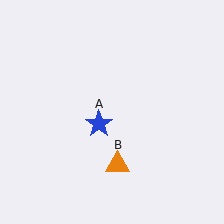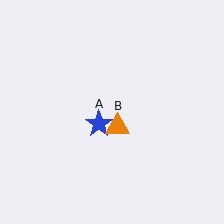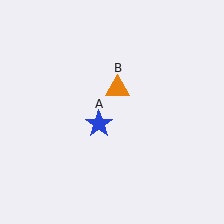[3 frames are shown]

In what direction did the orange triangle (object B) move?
The orange triangle (object B) moved up.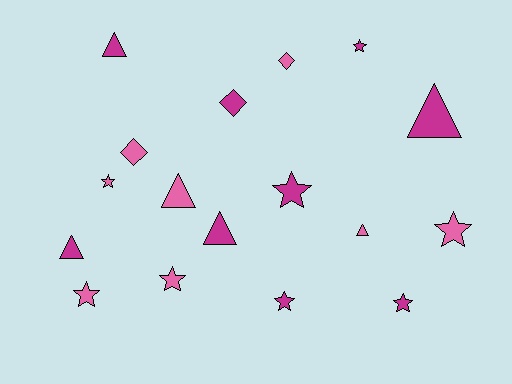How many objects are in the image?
There are 17 objects.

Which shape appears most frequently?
Star, with 8 objects.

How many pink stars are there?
There are 4 pink stars.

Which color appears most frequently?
Magenta, with 9 objects.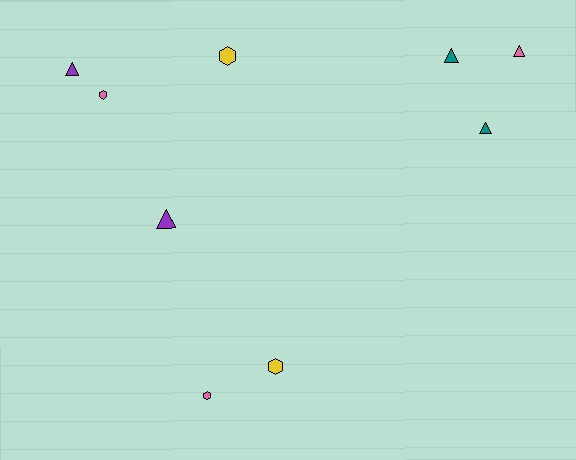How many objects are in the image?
There are 9 objects.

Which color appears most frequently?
Pink, with 3 objects.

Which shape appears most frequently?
Triangle, with 5 objects.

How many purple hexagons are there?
There are no purple hexagons.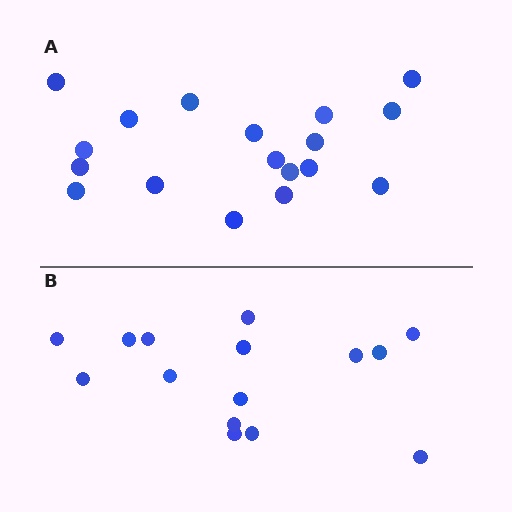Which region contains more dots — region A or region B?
Region A (the top region) has more dots.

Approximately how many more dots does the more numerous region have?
Region A has just a few more — roughly 2 or 3 more dots than region B.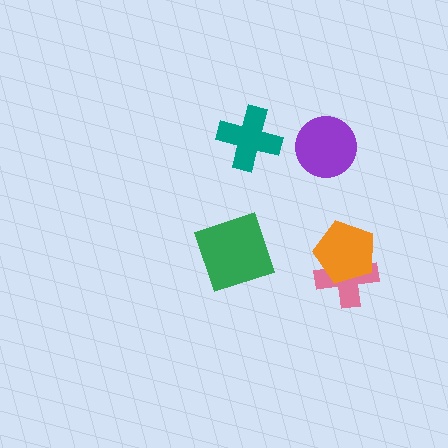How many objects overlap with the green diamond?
0 objects overlap with the green diamond.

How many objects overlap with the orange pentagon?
1 object overlaps with the orange pentagon.